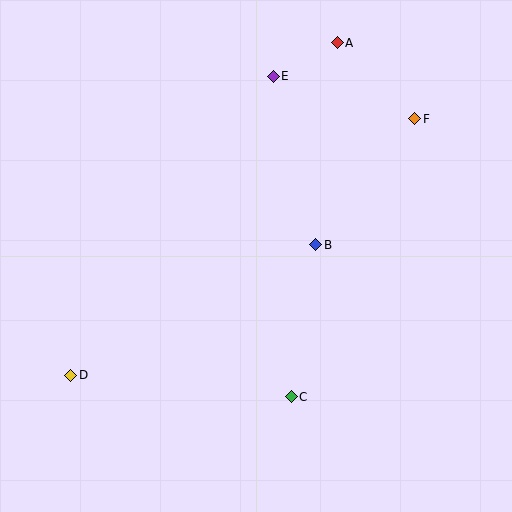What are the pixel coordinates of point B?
Point B is at (315, 245).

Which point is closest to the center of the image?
Point B at (315, 245) is closest to the center.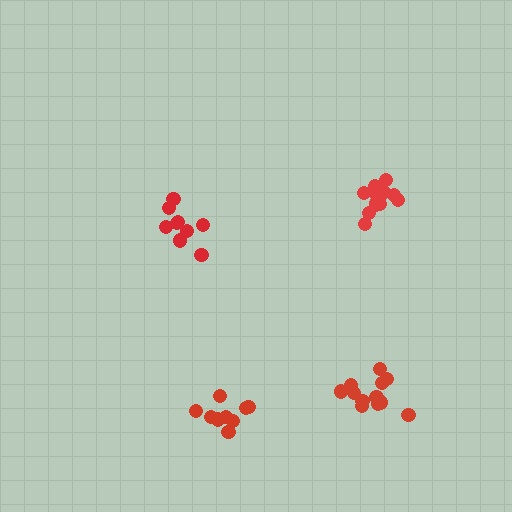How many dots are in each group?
Group 1: 12 dots, Group 2: 9 dots, Group 3: 13 dots, Group 4: 9 dots (43 total).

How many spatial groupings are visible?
There are 4 spatial groupings.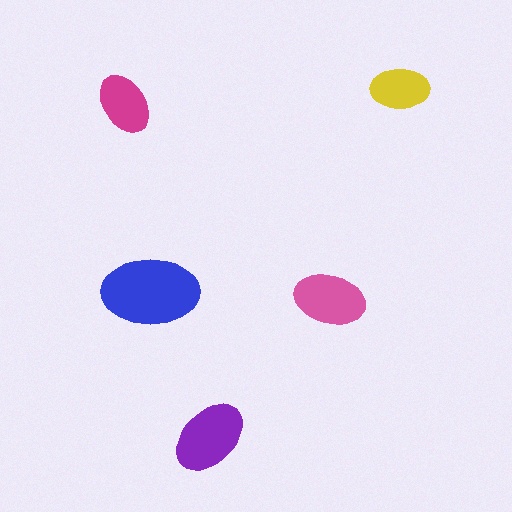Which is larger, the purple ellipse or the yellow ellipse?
The purple one.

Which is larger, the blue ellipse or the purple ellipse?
The blue one.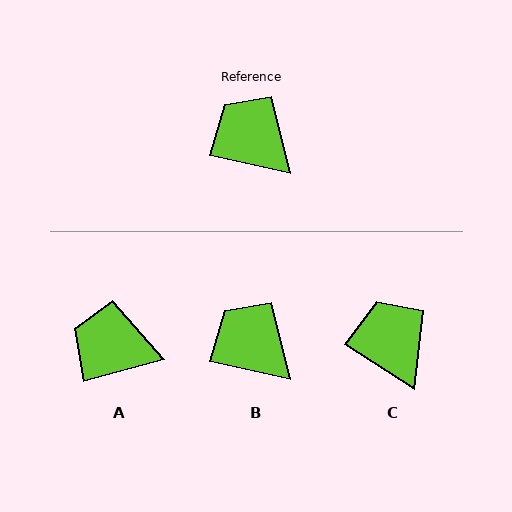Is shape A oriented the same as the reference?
No, it is off by about 27 degrees.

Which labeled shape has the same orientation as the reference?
B.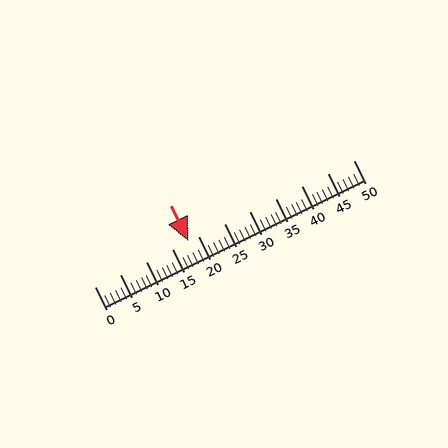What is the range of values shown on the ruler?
The ruler shows values from 0 to 50.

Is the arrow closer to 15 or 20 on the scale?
The arrow is closer to 20.